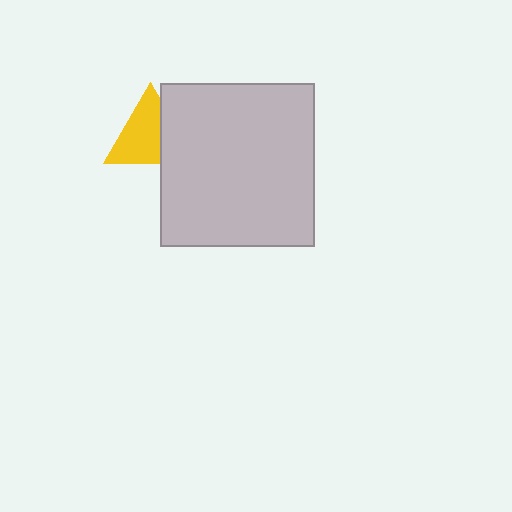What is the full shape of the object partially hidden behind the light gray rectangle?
The partially hidden object is a yellow triangle.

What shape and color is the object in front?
The object in front is a light gray rectangle.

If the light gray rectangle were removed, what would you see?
You would see the complete yellow triangle.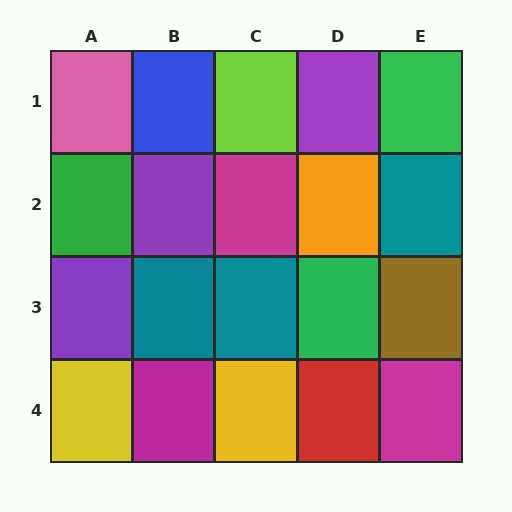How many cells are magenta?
3 cells are magenta.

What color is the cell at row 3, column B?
Teal.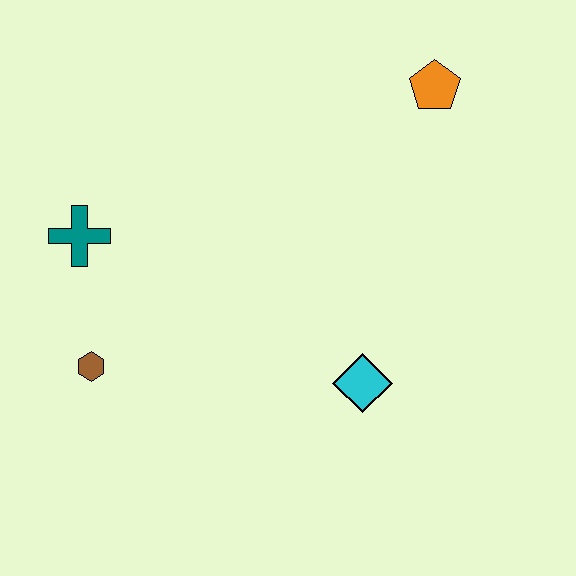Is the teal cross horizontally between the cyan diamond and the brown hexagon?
No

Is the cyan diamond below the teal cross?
Yes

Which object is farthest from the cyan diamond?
The teal cross is farthest from the cyan diamond.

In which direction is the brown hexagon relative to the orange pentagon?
The brown hexagon is to the left of the orange pentagon.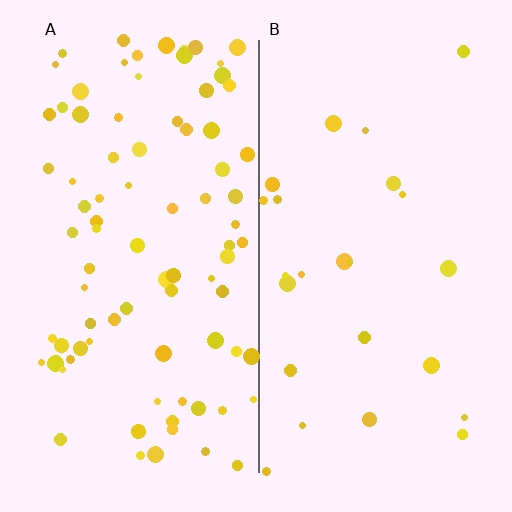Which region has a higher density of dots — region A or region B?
A (the left).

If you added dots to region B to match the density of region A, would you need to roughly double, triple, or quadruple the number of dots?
Approximately triple.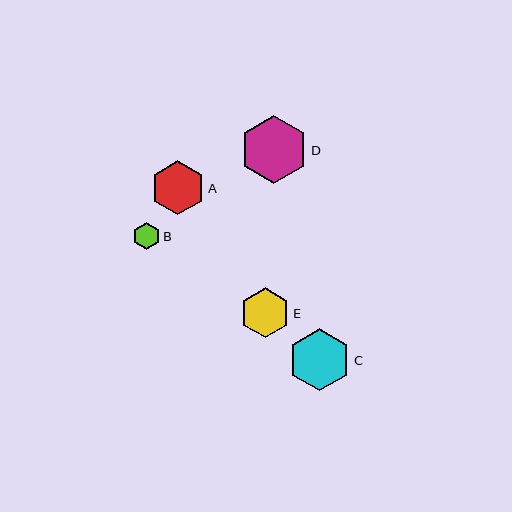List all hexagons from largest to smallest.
From largest to smallest: D, C, A, E, B.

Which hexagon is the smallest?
Hexagon B is the smallest with a size of approximately 27 pixels.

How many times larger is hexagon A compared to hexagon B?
Hexagon A is approximately 2.0 times the size of hexagon B.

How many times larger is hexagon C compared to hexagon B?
Hexagon C is approximately 2.3 times the size of hexagon B.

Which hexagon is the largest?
Hexagon D is the largest with a size of approximately 69 pixels.